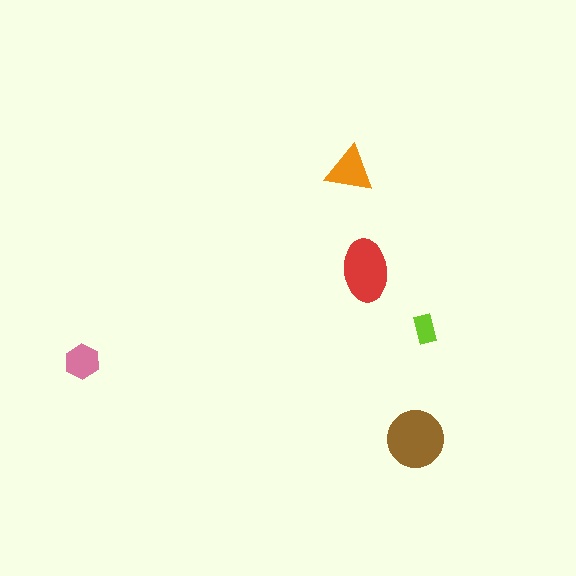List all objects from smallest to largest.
The lime rectangle, the pink hexagon, the orange triangle, the red ellipse, the brown circle.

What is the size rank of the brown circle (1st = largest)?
1st.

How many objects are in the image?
There are 5 objects in the image.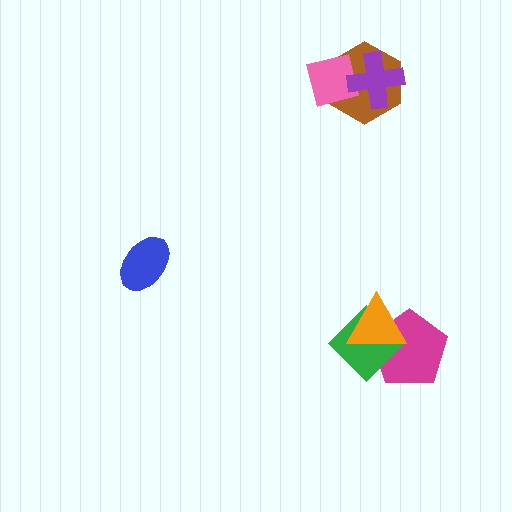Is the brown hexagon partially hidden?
Yes, it is partially covered by another shape.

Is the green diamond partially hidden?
Yes, it is partially covered by another shape.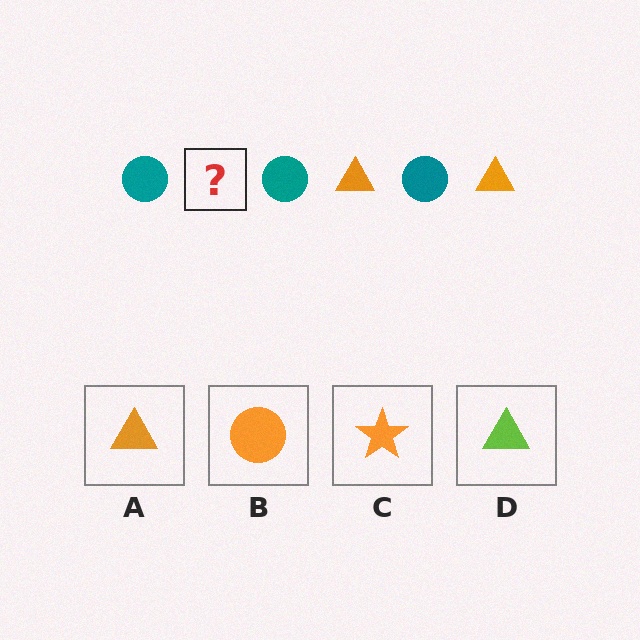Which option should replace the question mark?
Option A.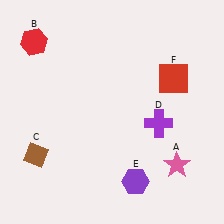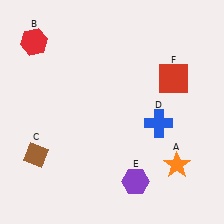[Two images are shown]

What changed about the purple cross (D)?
In Image 1, D is purple. In Image 2, it changed to blue.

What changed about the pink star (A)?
In Image 1, A is pink. In Image 2, it changed to orange.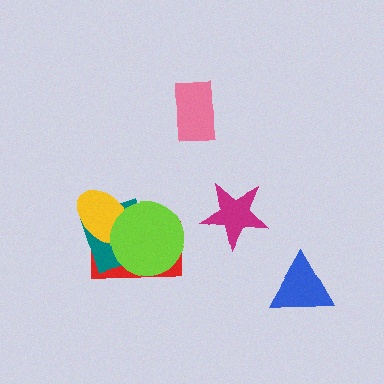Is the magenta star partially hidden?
No, no other shape covers it.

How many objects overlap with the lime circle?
3 objects overlap with the lime circle.